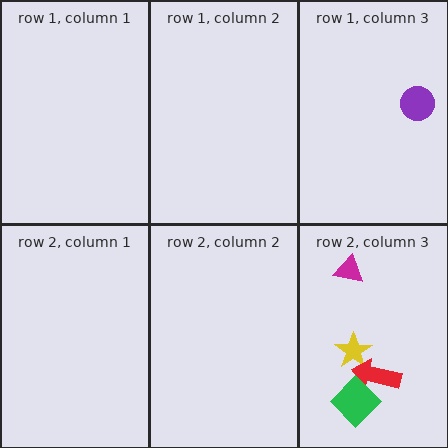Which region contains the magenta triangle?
The row 2, column 3 region.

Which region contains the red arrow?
The row 2, column 3 region.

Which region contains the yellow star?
The row 2, column 3 region.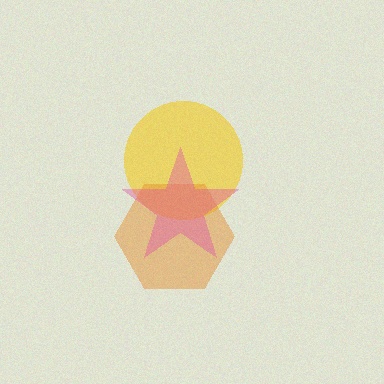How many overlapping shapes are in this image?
There are 3 overlapping shapes in the image.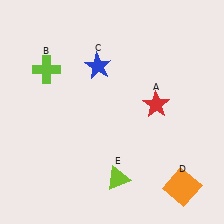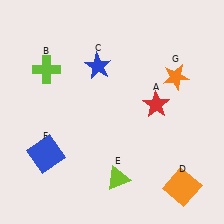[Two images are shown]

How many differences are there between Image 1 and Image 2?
There are 2 differences between the two images.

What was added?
A blue square (F), an orange star (G) were added in Image 2.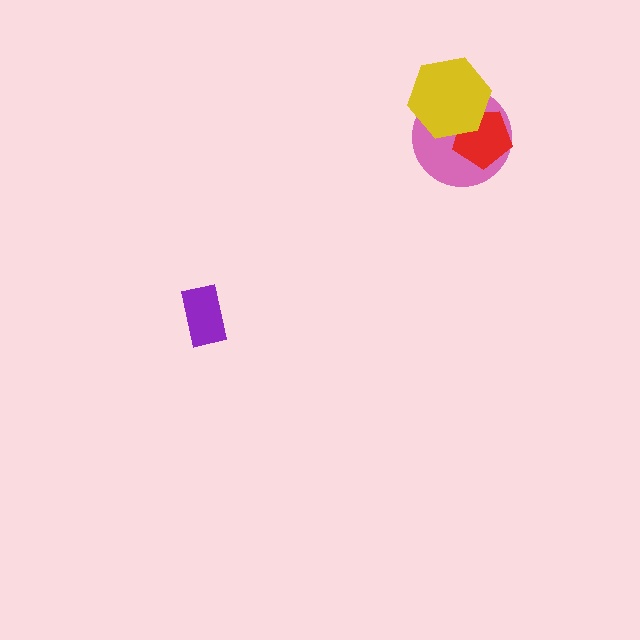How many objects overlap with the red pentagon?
2 objects overlap with the red pentagon.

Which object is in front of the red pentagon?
The yellow hexagon is in front of the red pentagon.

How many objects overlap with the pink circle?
2 objects overlap with the pink circle.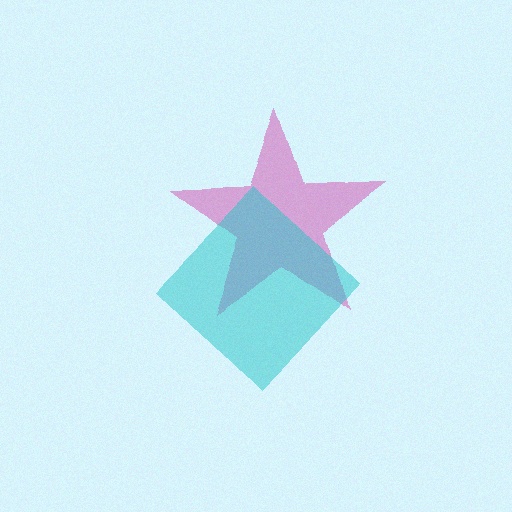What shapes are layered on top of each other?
The layered shapes are: a magenta star, a cyan diamond.